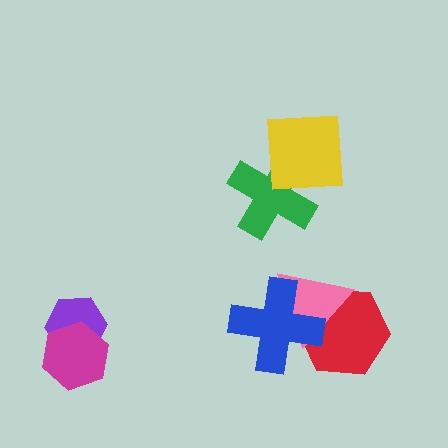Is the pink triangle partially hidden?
Yes, it is partially covered by another shape.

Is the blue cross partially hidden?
No, no other shape covers it.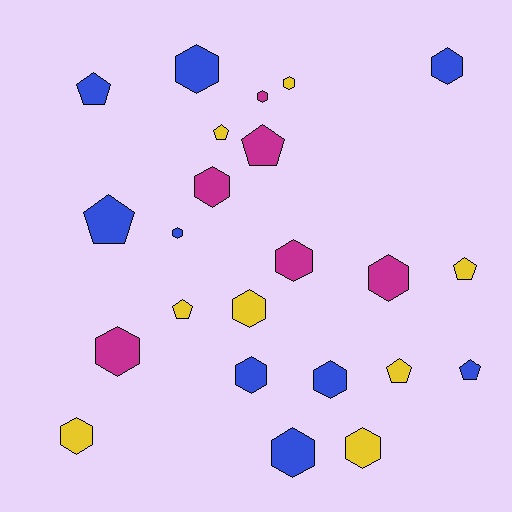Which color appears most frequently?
Blue, with 9 objects.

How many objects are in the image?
There are 23 objects.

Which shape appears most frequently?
Hexagon, with 15 objects.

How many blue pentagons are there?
There are 3 blue pentagons.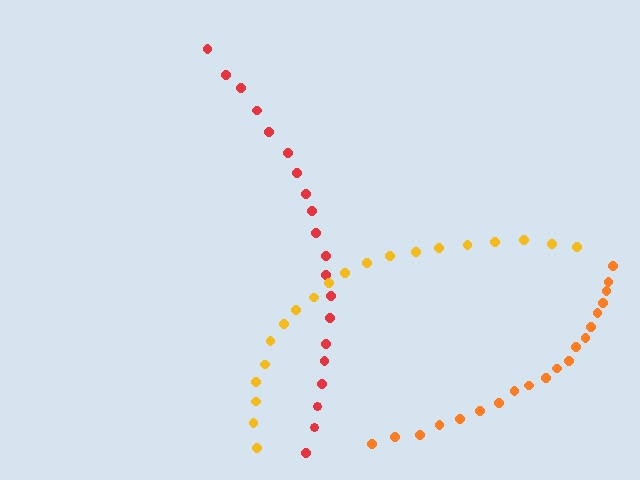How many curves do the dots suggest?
There are 3 distinct paths.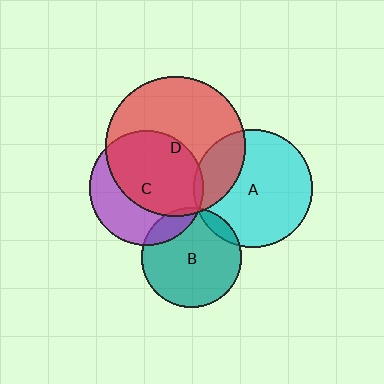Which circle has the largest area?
Circle D (red).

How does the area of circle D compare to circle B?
Approximately 2.0 times.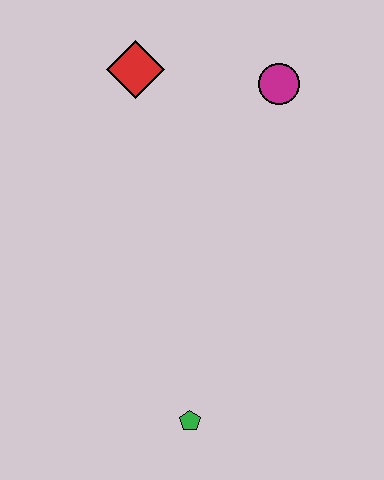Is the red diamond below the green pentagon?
No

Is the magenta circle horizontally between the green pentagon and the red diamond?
No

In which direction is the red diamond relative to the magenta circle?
The red diamond is to the left of the magenta circle.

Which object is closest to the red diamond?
The magenta circle is closest to the red diamond.